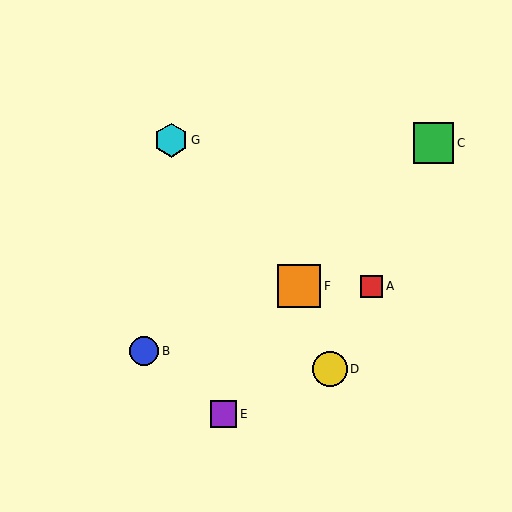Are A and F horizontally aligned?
Yes, both are at y≈286.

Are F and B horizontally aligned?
No, F is at y≈286 and B is at y≈351.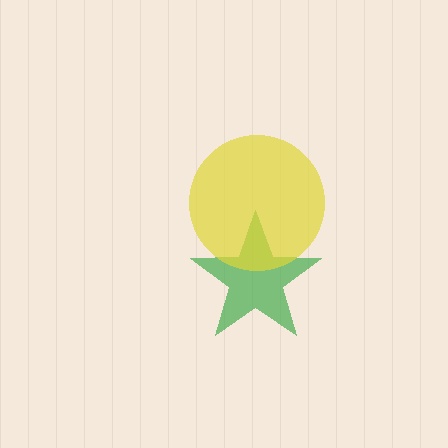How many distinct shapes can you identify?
There are 2 distinct shapes: a green star, a yellow circle.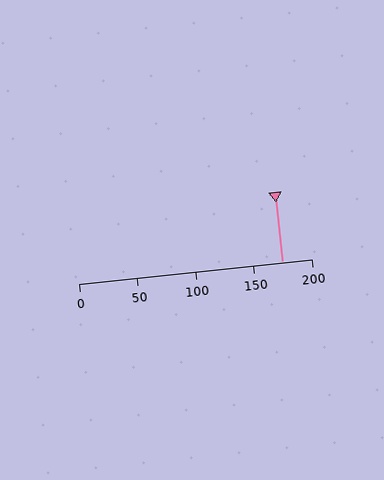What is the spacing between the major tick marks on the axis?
The major ticks are spaced 50 apart.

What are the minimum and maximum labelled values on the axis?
The axis runs from 0 to 200.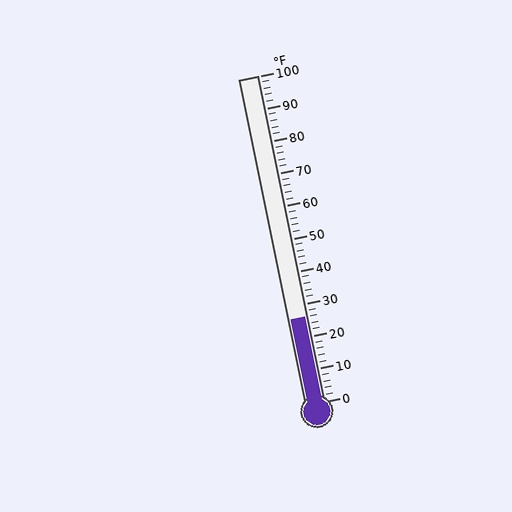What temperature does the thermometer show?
The thermometer shows approximately 26°F.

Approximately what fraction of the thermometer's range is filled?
The thermometer is filled to approximately 25% of its range.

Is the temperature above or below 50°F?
The temperature is below 50°F.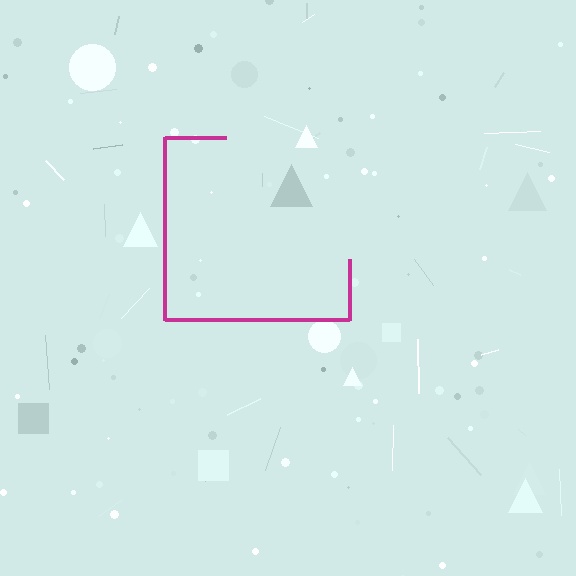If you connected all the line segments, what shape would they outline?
They would outline a square.